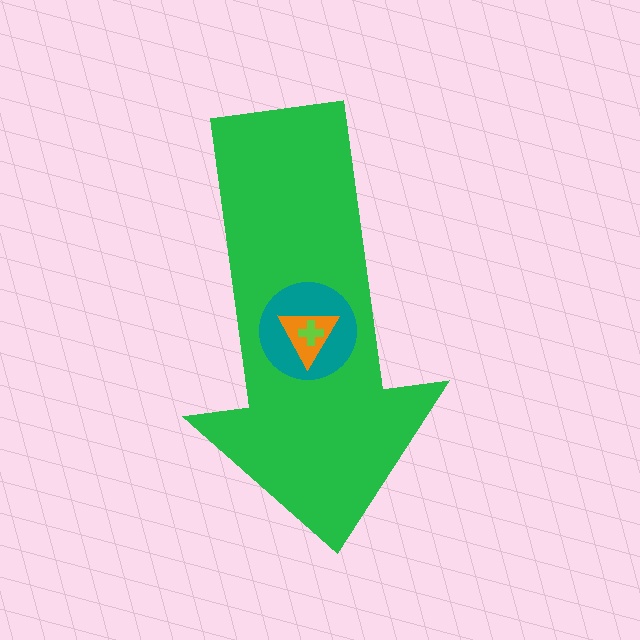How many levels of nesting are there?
4.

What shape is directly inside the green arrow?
The teal circle.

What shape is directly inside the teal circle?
The orange triangle.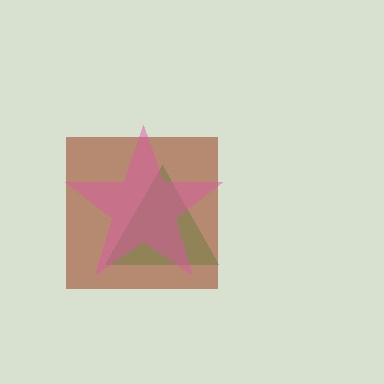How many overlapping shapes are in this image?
There are 3 overlapping shapes in the image.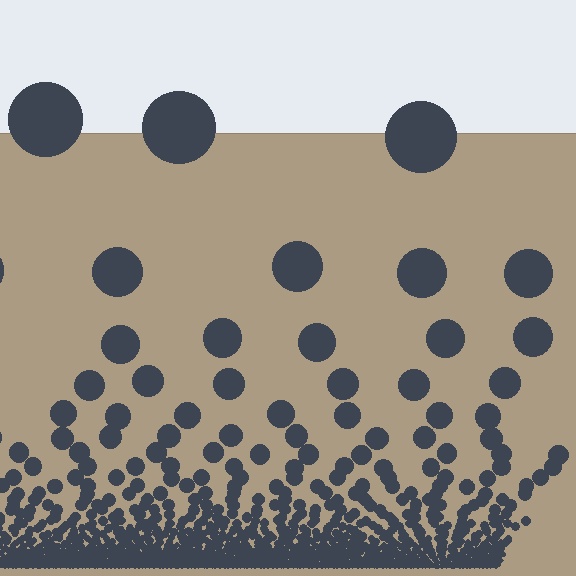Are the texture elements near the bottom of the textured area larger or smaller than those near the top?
Smaller. The gradient is inverted — elements near the bottom are smaller and denser.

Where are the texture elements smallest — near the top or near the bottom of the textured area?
Near the bottom.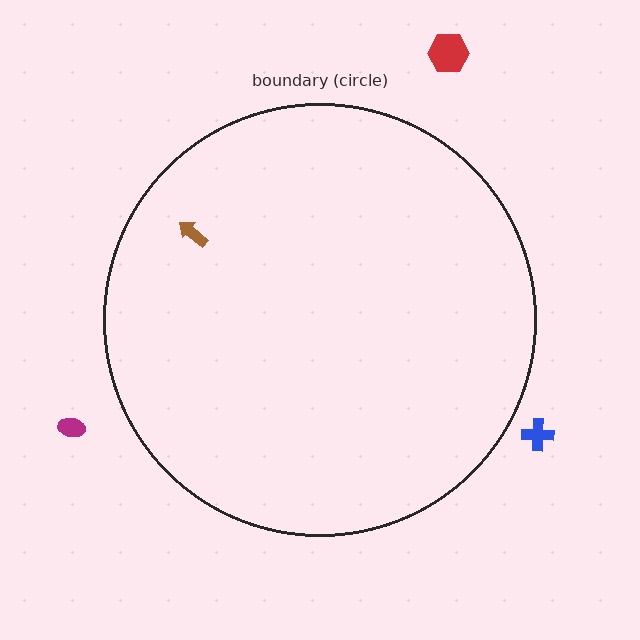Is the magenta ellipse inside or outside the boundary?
Outside.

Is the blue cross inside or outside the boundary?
Outside.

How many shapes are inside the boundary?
1 inside, 3 outside.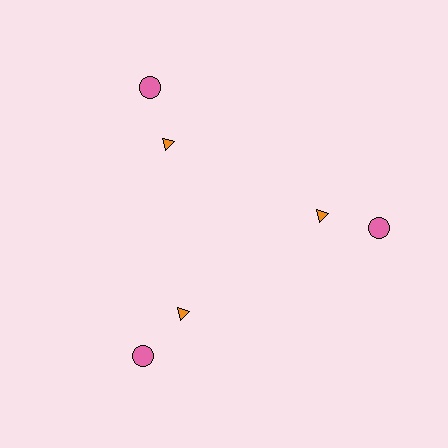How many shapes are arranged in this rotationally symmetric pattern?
There are 6 shapes, arranged in 3 groups of 2.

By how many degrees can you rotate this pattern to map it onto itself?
The pattern maps onto itself every 120 degrees of rotation.